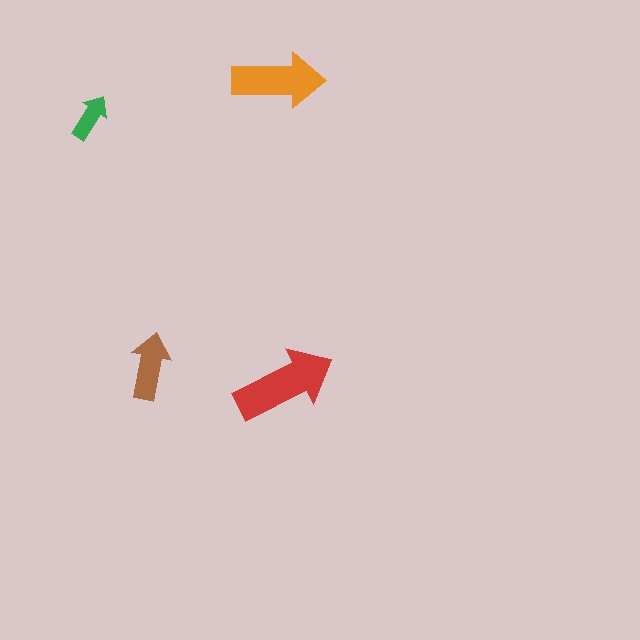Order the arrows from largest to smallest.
the red one, the orange one, the brown one, the green one.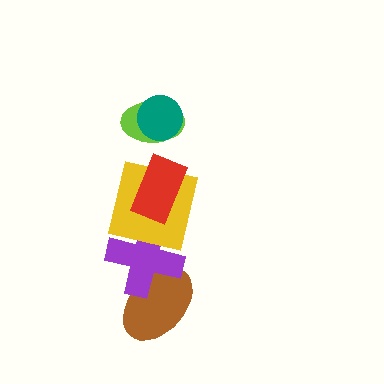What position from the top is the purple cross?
The purple cross is 5th from the top.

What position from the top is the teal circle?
The teal circle is 1st from the top.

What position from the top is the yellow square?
The yellow square is 4th from the top.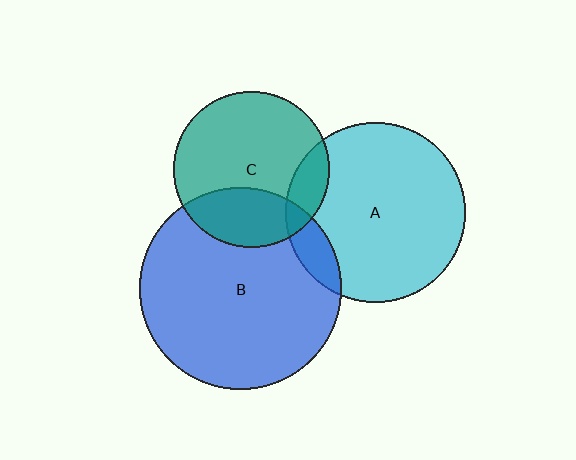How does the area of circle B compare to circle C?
Approximately 1.7 times.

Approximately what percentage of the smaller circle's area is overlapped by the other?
Approximately 15%.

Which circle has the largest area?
Circle B (blue).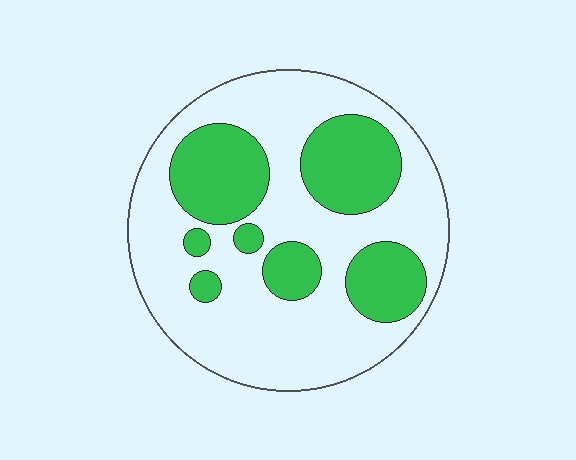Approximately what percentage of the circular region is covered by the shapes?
Approximately 30%.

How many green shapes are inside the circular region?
7.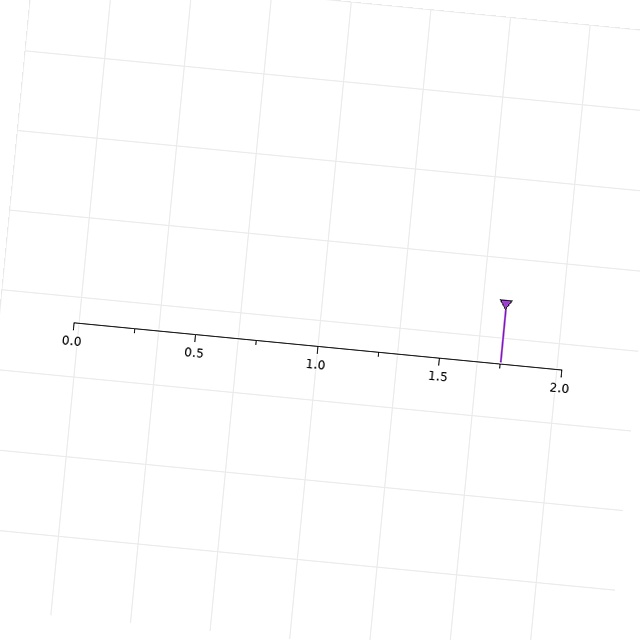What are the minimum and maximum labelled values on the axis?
The axis runs from 0.0 to 2.0.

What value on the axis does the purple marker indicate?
The marker indicates approximately 1.75.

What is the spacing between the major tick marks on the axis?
The major ticks are spaced 0.5 apart.